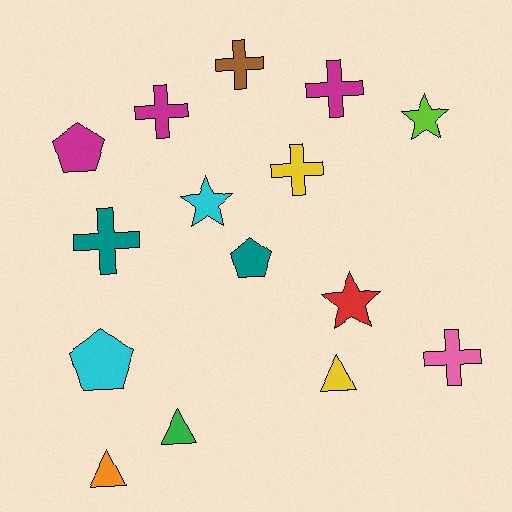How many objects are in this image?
There are 15 objects.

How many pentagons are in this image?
There are 3 pentagons.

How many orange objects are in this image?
There is 1 orange object.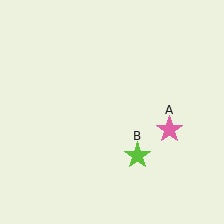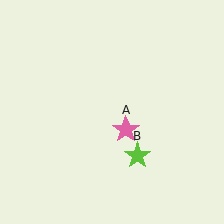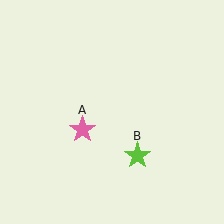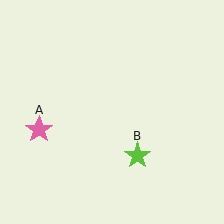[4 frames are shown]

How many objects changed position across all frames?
1 object changed position: pink star (object A).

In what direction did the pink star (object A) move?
The pink star (object A) moved left.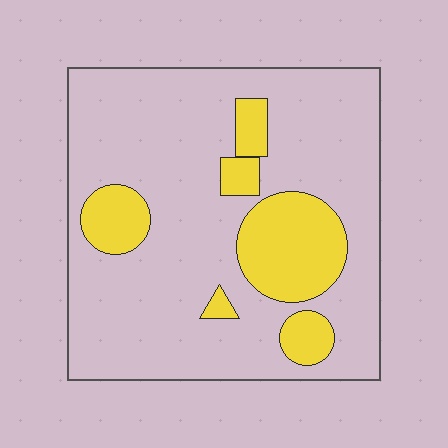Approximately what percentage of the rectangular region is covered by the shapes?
Approximately 20%.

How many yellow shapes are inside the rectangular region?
6.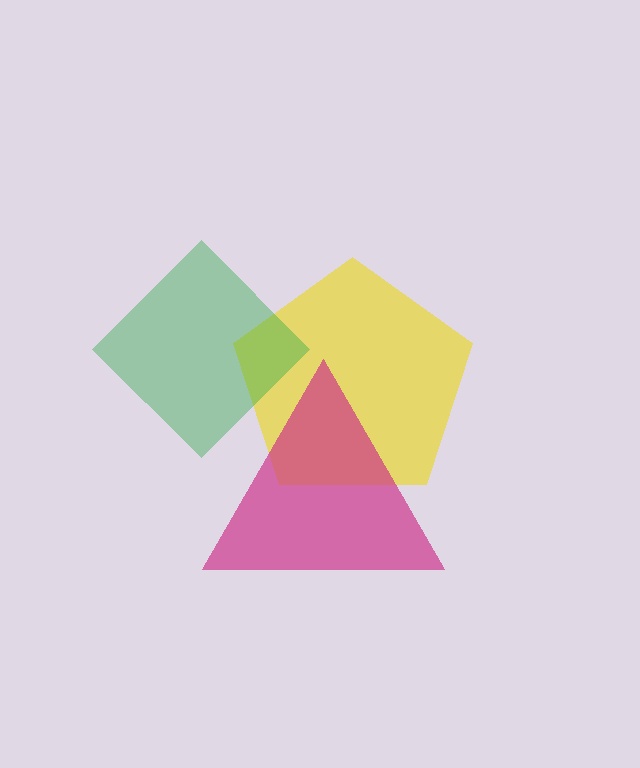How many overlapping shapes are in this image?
There are 3 overlapping shapes in the image.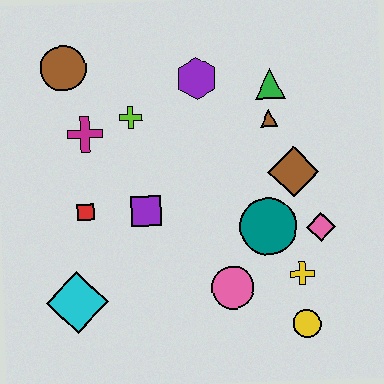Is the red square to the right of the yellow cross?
No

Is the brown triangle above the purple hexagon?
No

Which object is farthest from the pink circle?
The brown circle is farthest from the pink circle.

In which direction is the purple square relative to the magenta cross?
The purple square is below the magenta cross.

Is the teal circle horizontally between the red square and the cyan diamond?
No